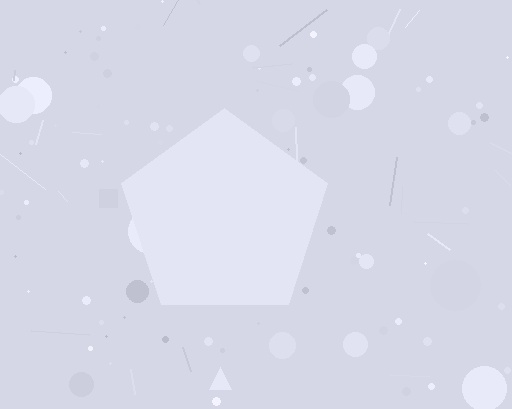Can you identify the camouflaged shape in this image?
The camouflaged shape is a pentagon.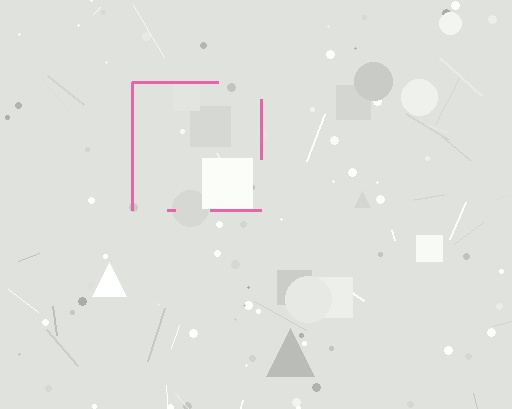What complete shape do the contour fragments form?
The contour fragments form a square.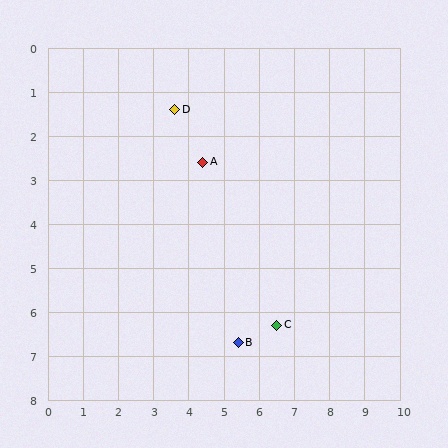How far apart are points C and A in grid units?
Points C and A are about 4.3 grid units apart.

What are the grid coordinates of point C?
Point C is at approximately (6.5, 6.3).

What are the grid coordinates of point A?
Point A is at approximately (4.4, 2.6).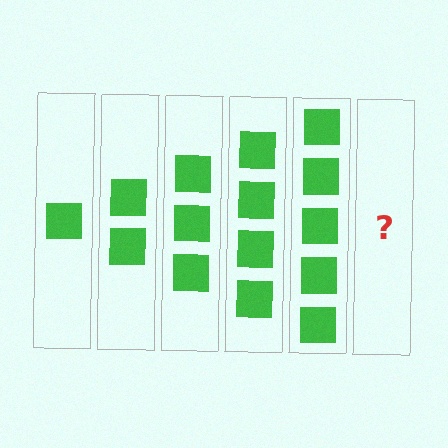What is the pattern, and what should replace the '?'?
The pattern is that each step adds one more square. The '?' should be 6 squares.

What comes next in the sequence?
The next element should be 6 squares.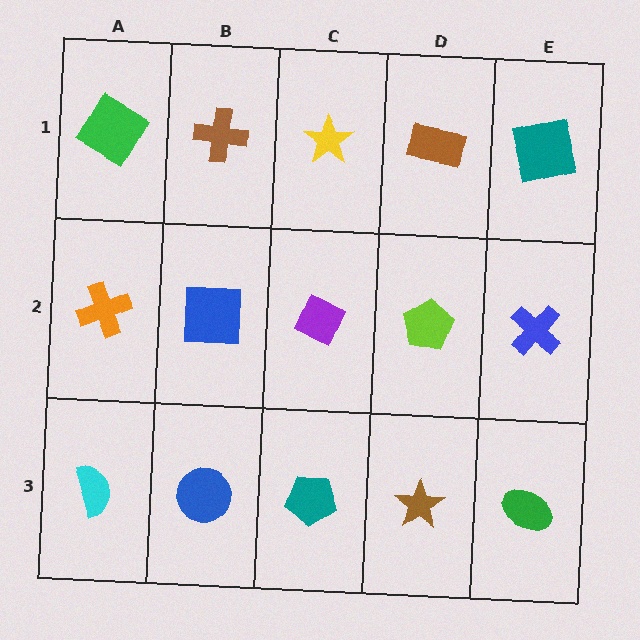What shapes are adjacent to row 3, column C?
A purple diamond (row 2, column C), a blue circle (row 3, column B), a brown star (row 3, column D).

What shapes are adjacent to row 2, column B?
A brown cross (row 1, column B), a blue circle (row 3, column B), an orange cross (row 2, column A), a purple diamond (row 2, column C).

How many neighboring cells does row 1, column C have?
3.